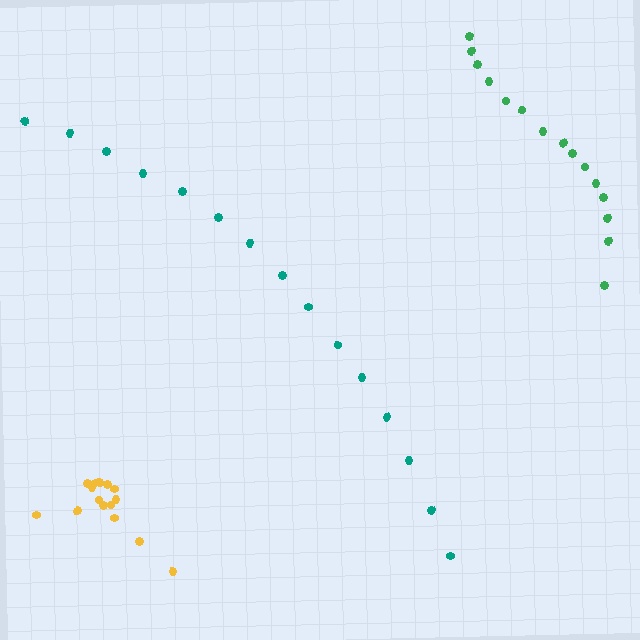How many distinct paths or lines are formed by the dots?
There are 3 distinct paths.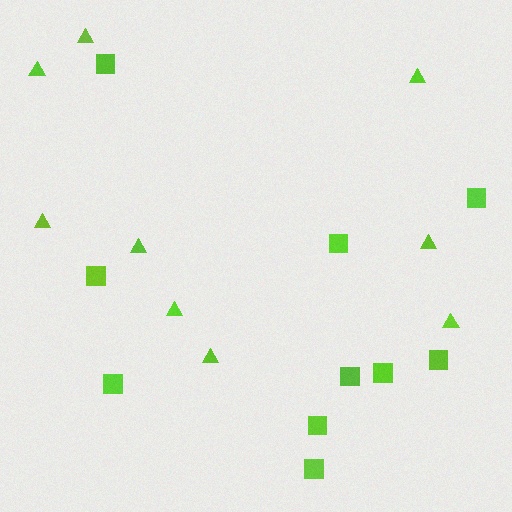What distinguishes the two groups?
There are 2 groups: one group of squares (10) and one group of triangles (9).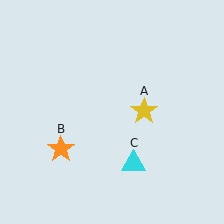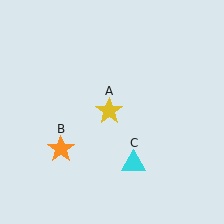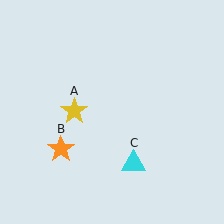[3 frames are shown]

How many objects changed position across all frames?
1 object changed position: yellow star (object A).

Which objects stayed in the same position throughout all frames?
Orange star (object B) and cyan triangle (object C) remained stationary.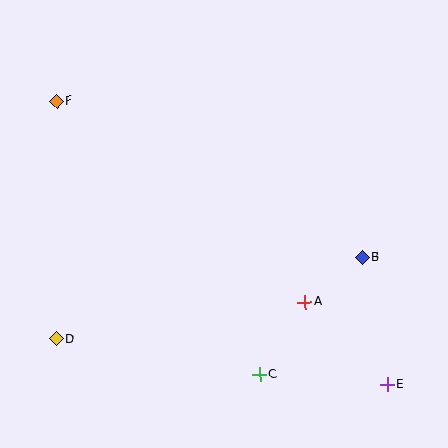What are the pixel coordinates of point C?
Point C is at (260, 374).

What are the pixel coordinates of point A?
Point A is at (305, 302).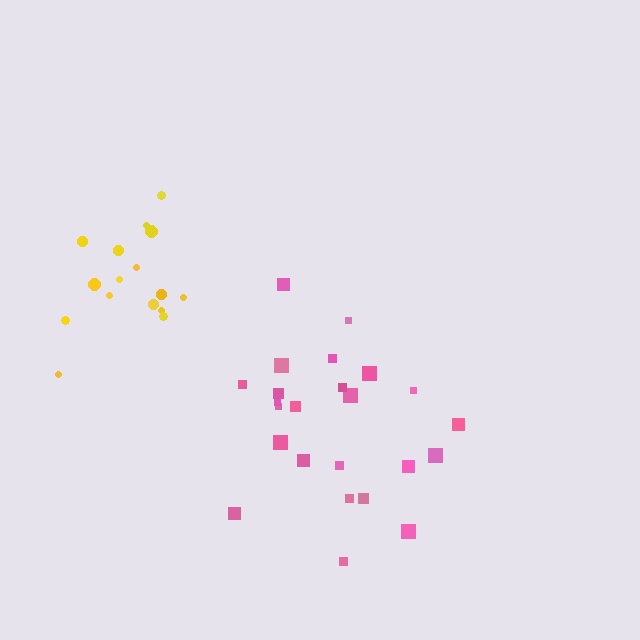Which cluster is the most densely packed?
Yellow.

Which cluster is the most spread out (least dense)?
Pink.